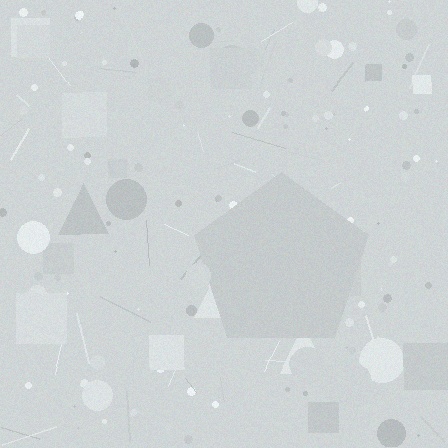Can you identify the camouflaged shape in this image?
The camouflaged shape is a pentagon.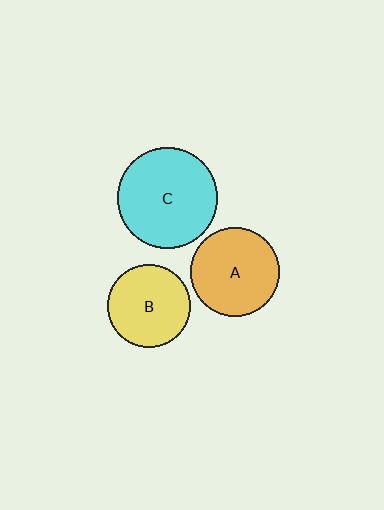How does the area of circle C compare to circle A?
Approximately 1.3 times.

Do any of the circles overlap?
No, none of the circles overlap.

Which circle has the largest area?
Circle C (cyan).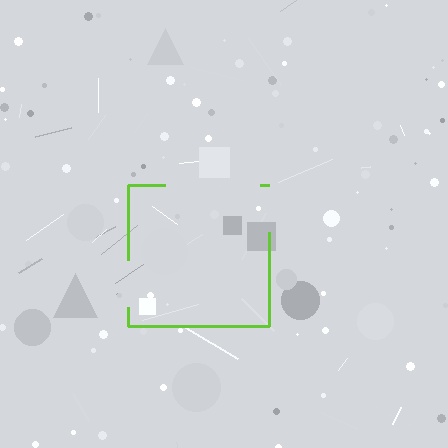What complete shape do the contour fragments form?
The contour fragments form a square.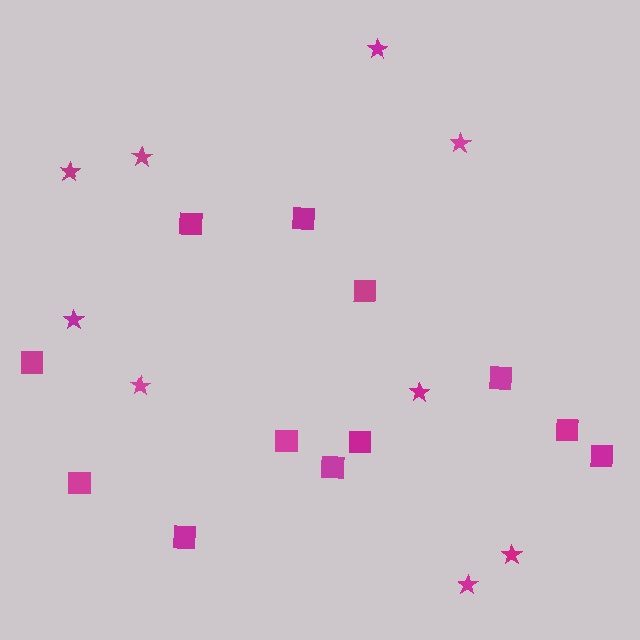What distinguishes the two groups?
There are 2 groups: one group of stars (9) and one group of squares (12).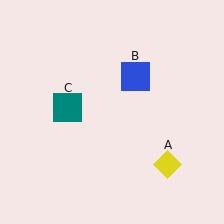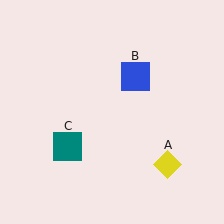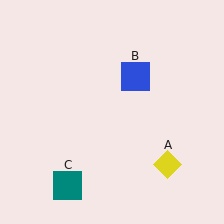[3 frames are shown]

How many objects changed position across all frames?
1 object changed position: teal square (object C).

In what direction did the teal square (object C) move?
The teal square (object C) moved down.